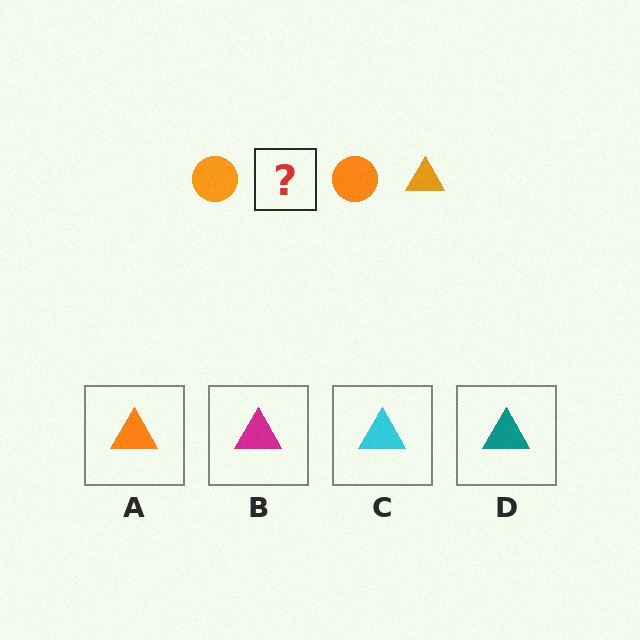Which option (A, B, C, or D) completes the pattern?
A.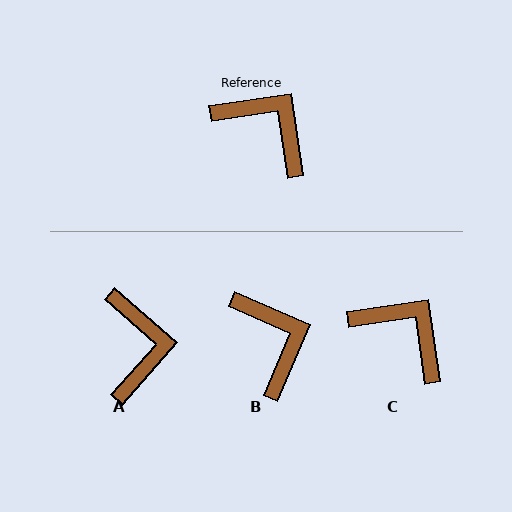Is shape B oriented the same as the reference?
No, it is off by about 32 degrees.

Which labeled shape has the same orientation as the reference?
C.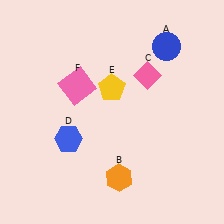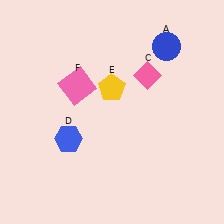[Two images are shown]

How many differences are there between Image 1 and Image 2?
There is 1 difference between the two images.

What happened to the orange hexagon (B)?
The orange hexagon (B) was removed in Image 2. It was in the bottom-right area of Image 1.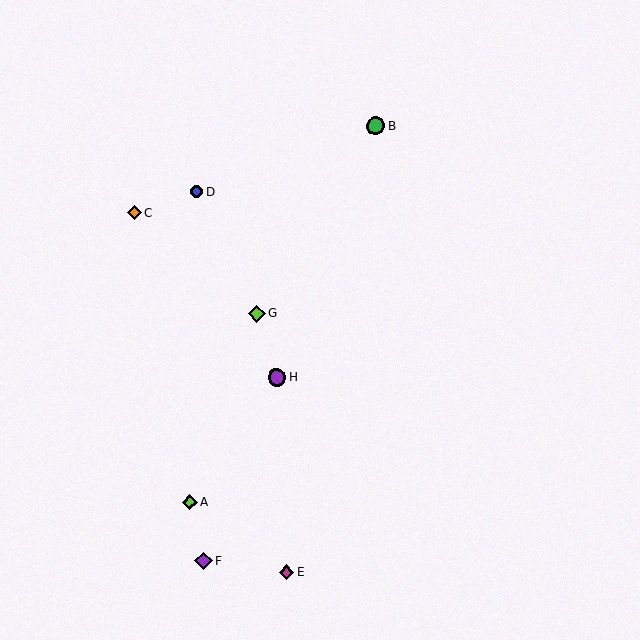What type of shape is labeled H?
Shape H is a purple circle.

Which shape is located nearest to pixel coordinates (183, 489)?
The lime diamond (labeled A) at (190, 503) is nearest to that location.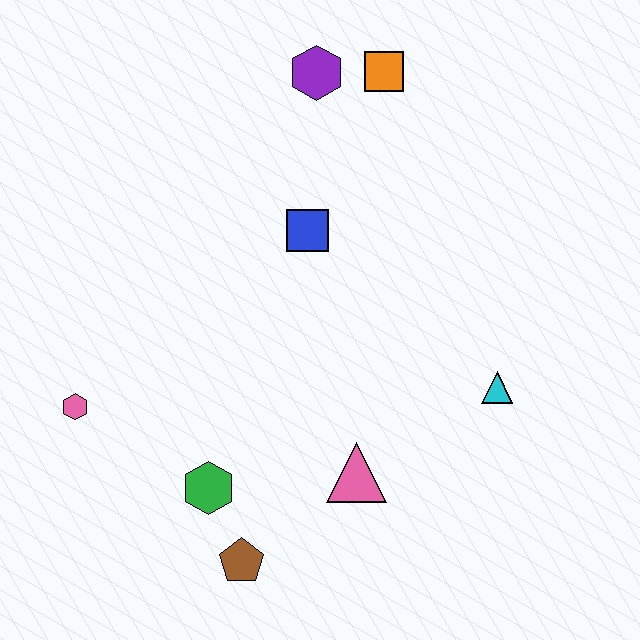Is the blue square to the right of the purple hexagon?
No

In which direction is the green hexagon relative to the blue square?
The green hexagon is below the blue square.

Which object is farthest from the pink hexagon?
The orange square is farthest from the pink hexagon.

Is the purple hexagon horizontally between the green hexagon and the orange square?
Yes